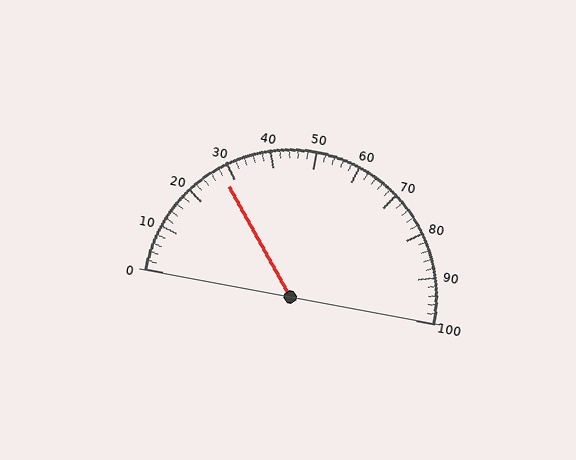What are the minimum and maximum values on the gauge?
The gauge ranges from 0 to 100.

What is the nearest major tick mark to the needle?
The nearest major tick mark is 30.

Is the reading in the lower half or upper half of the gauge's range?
The reading is in the lower half of the range (0 to 100).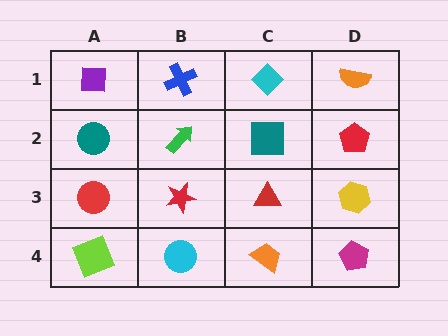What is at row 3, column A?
A red circle.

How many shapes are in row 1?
4 shapes.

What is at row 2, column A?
A teal circle.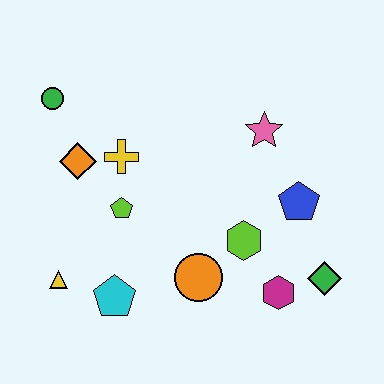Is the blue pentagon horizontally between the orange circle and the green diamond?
Yes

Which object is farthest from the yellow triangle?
The green diamond is farthest from the yellow triangle.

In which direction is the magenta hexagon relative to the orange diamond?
The magenta hexagon is to the right of the orange diamond.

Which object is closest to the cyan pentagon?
The yellow triangle is closest to the cyan pentagon.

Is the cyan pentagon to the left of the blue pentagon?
Yes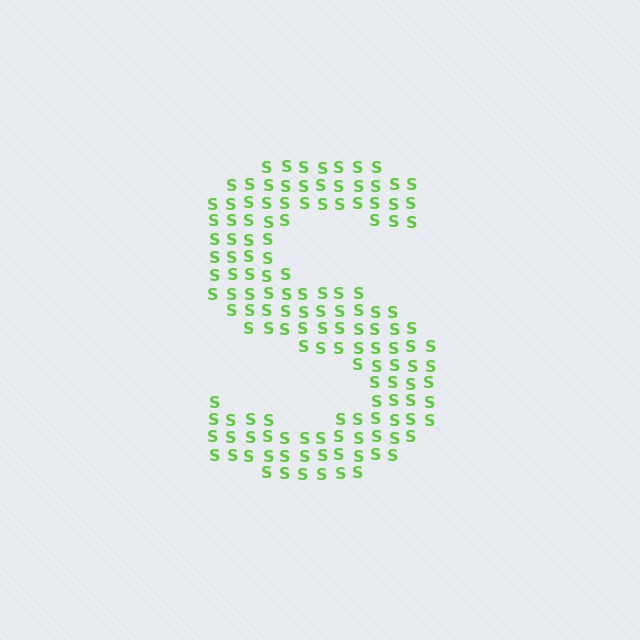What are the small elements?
The small elements are letter S's.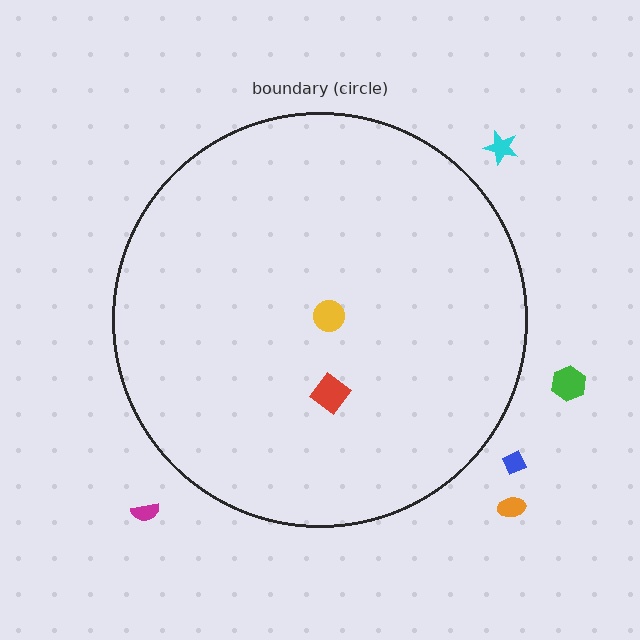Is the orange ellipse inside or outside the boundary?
Outside.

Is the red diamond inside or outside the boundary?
Inside.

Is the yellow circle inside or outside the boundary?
Inside.